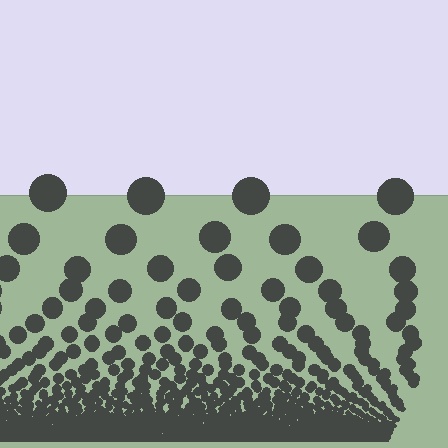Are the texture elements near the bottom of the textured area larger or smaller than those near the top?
Smaller. The gradient is inverted — elements near the bottom are smaller and denser.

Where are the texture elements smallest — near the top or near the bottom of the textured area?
Near the bottom.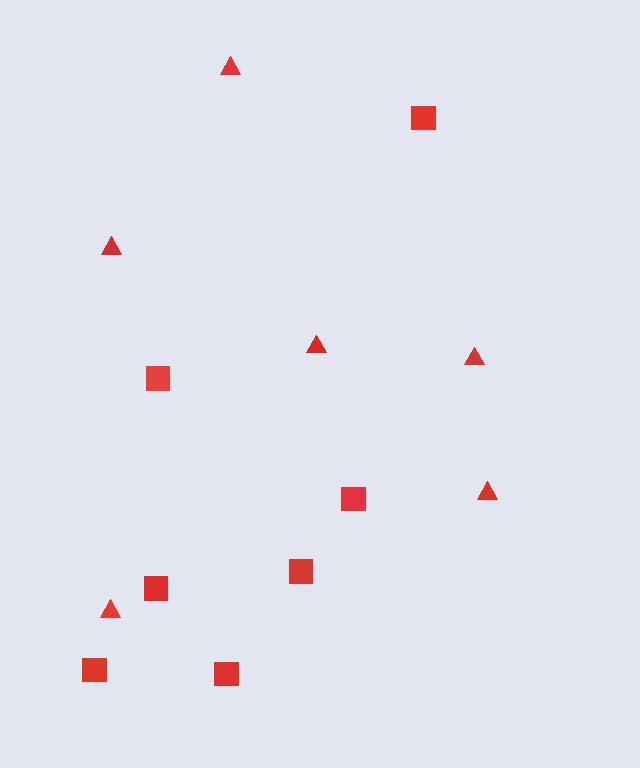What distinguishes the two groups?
There are 2 groups: one group of triangles (6) and one group of squares (7).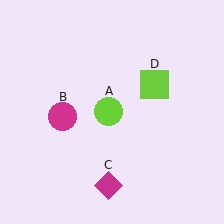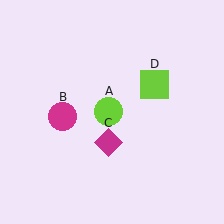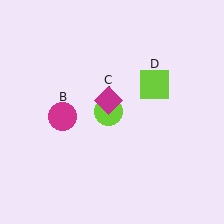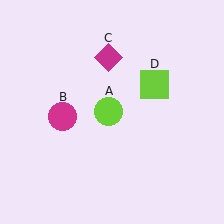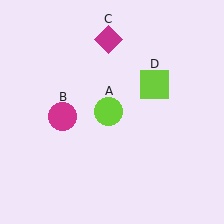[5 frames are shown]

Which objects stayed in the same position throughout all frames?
Lime circle (object A) and magenta circle (object B) and lime square (object D) remained stationary.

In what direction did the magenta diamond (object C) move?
The magenta diamond (object C) moved up.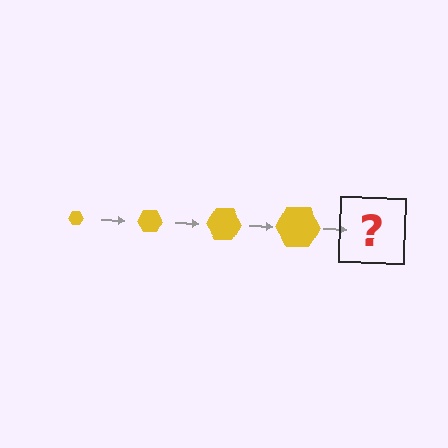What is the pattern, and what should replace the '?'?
The pattern is that the hexagon gets progressively larger each step. The '?' should be a yellow hexagon, larger than the previous one.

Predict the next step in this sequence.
The next step is a yellow hexagon, larger than the previous one.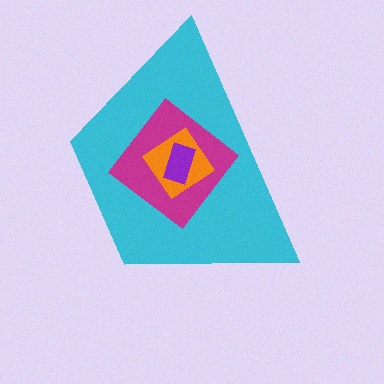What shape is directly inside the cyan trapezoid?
The magenta diamond.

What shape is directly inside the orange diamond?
The purple rectangle.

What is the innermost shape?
The purple rectangle.